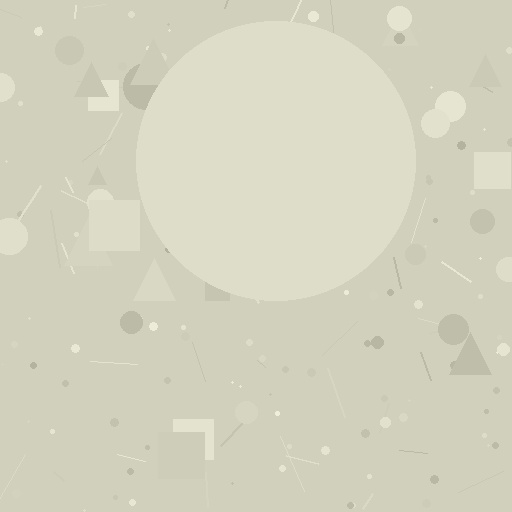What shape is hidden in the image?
A circle is hidden in the image.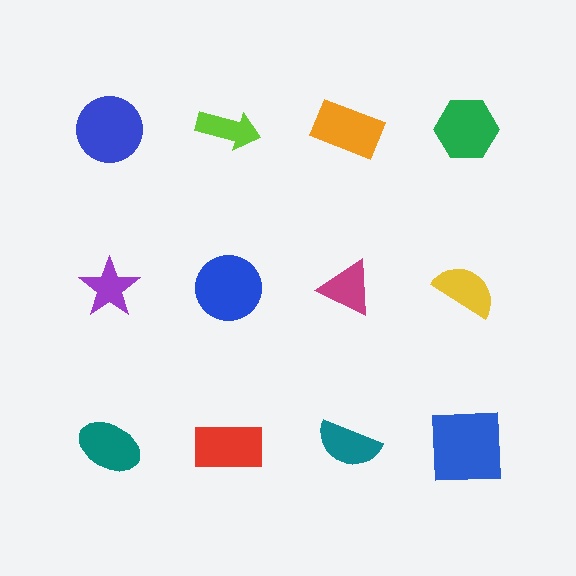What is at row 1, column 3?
An orange rectangle.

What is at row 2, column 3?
A magenta triangle.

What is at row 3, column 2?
A red rectangle.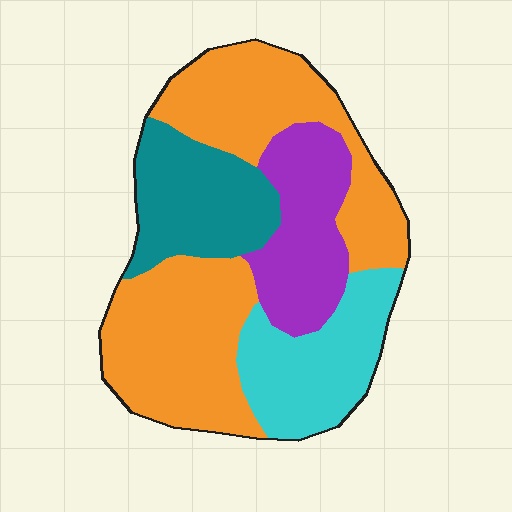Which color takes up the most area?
Orange, at roughly 45%.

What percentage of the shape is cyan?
Cyan covers about 20% of the shape.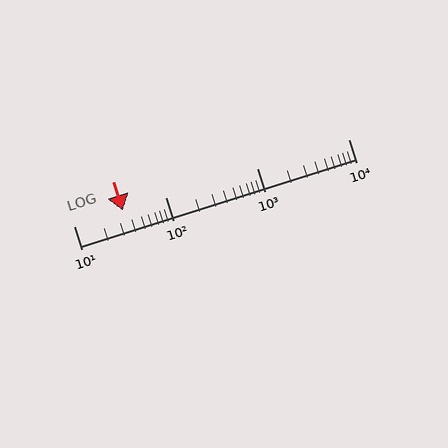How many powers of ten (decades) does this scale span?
The scale spans 3 decades, from 10 to 10000.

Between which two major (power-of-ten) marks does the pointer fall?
The pointer is between 10 and 100.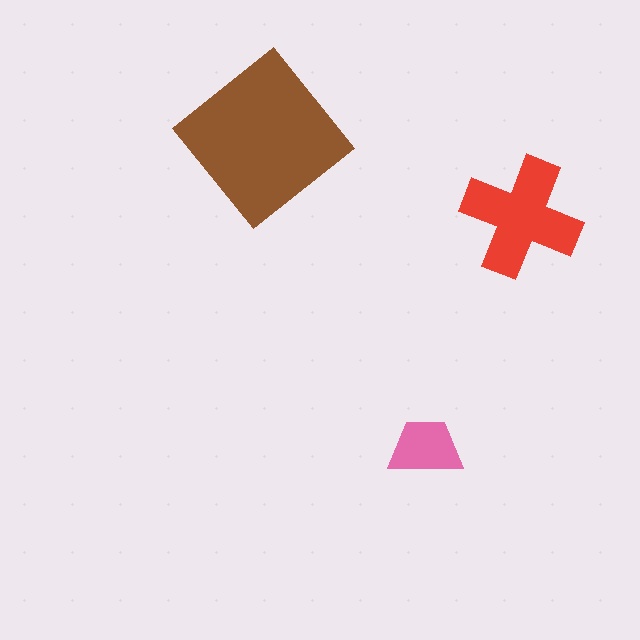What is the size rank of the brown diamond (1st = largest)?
1st.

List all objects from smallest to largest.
The pink trapezoid, the red cross, the brown diamond.